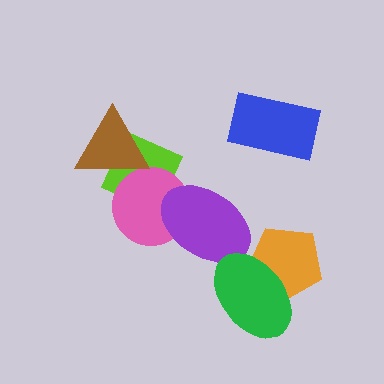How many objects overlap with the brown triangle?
2 objects overlap with the brown triangle.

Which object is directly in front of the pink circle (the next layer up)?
The purple ellipse is directly in front of the pink circle.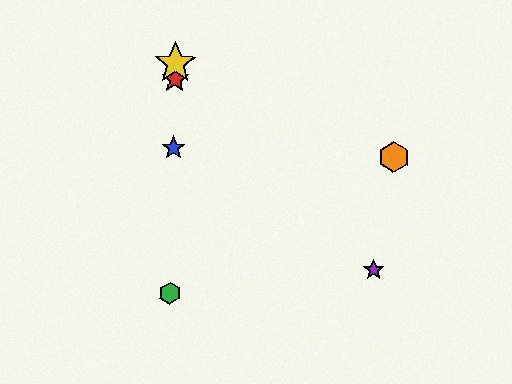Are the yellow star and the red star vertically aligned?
Yes, both are at x≈175.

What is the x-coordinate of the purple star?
The purple star is at x≈374.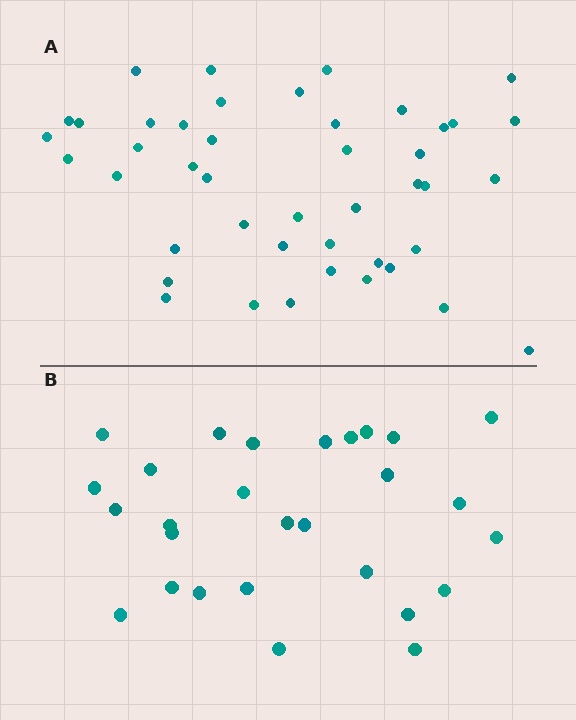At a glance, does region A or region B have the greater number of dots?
Region A (the top region) has more dots.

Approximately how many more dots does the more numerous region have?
Region A has approximately 15 more dots than region B.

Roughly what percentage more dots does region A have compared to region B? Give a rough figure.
About 55% more.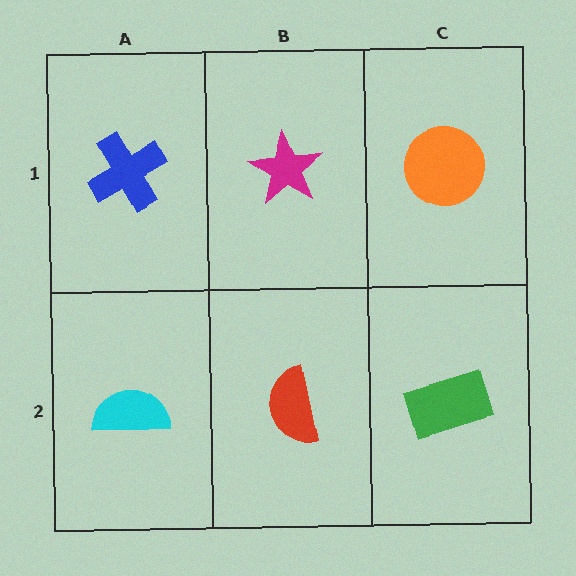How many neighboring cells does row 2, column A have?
2.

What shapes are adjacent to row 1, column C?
A green rectangle (row 2, column C), a magenta star (row 1, column B).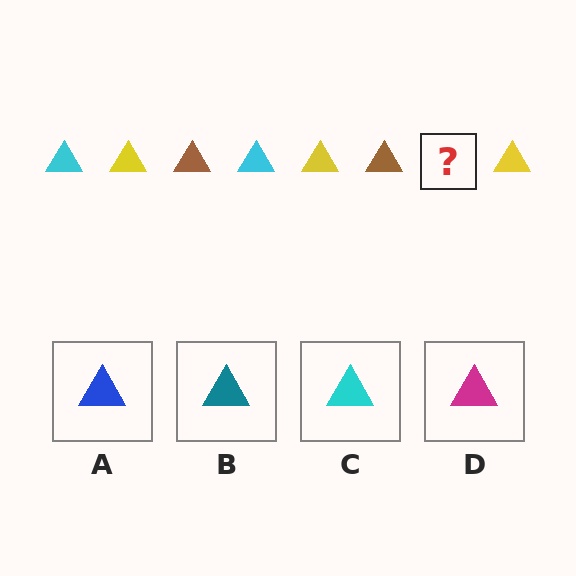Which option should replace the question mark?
Option C.